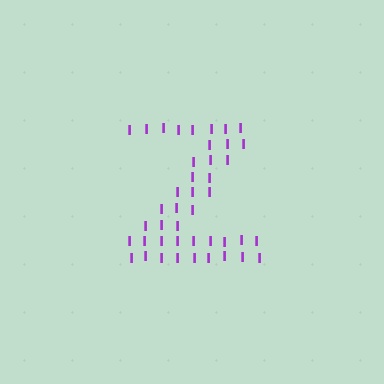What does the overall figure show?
The overall figure shows the letter Z.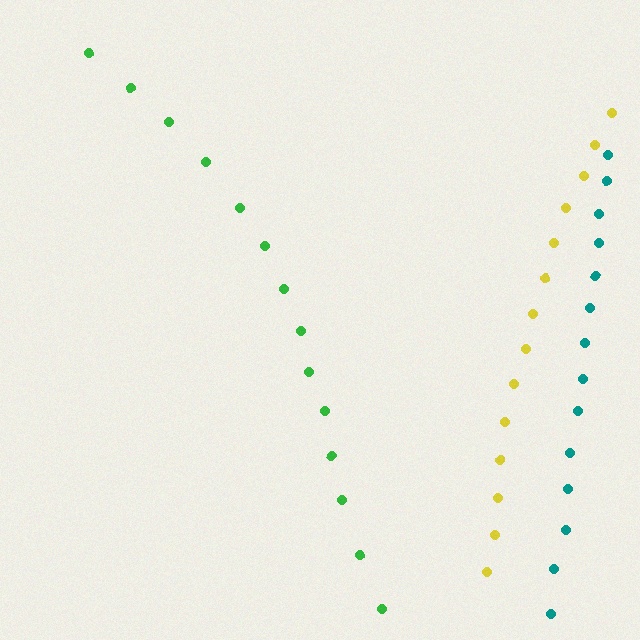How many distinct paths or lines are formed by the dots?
There are 3 distinct paths.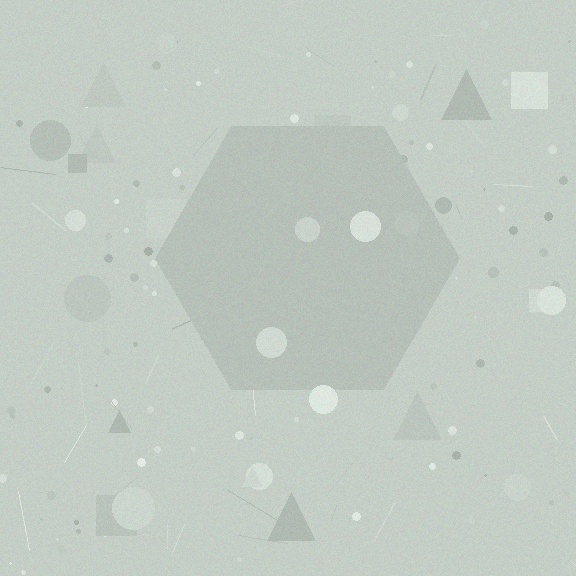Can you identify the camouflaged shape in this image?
The camouflaged shape is a hexagon.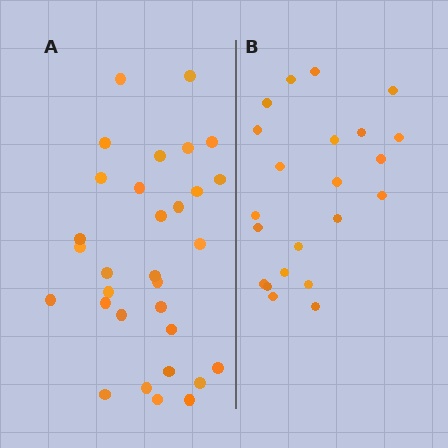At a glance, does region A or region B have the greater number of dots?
Region A (the left region) has more dots.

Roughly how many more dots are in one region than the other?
Region A has roughly 8 or so more dots than region B.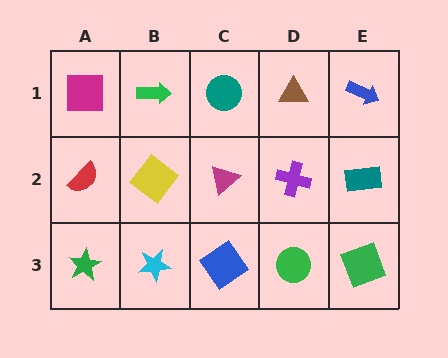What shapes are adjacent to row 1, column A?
A red semicircle (row 2, column A), a green arrow (row 1, column B).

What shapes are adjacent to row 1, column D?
A purple cross (row 2, column D), a teal circle (row 1, column C), a blue arrow (row 1, column E).